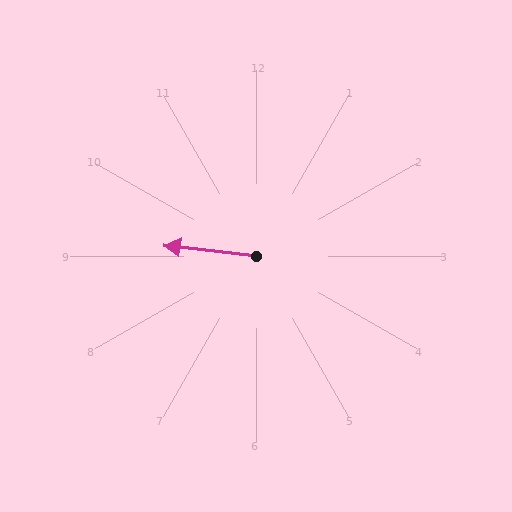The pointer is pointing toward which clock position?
Roughly 9 o'clock.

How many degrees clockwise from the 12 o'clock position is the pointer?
Approximately 277 degrees.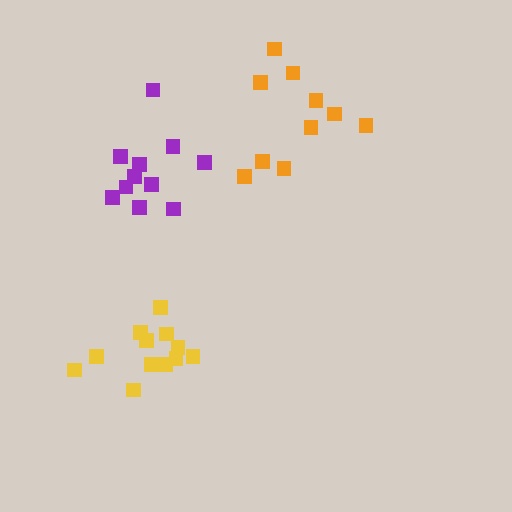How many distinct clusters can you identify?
There are 3 distinct clusters.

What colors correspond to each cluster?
The clusters are colored: orange, yellow, purple.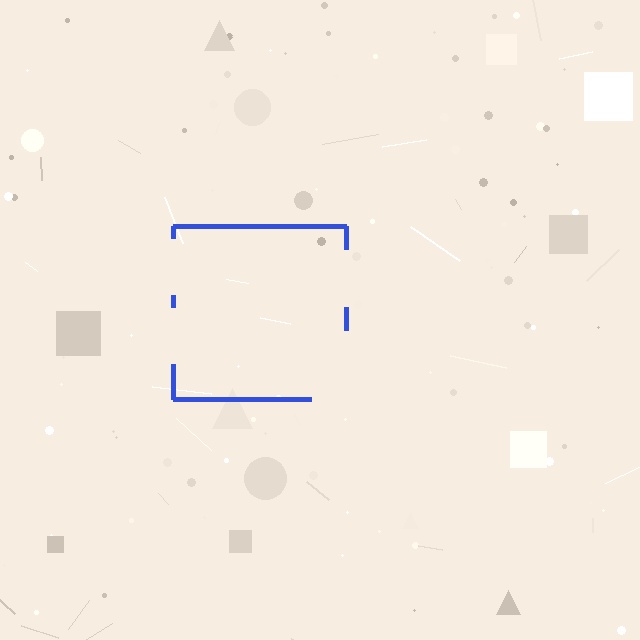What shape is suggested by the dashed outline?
The dashed outline suggests a square.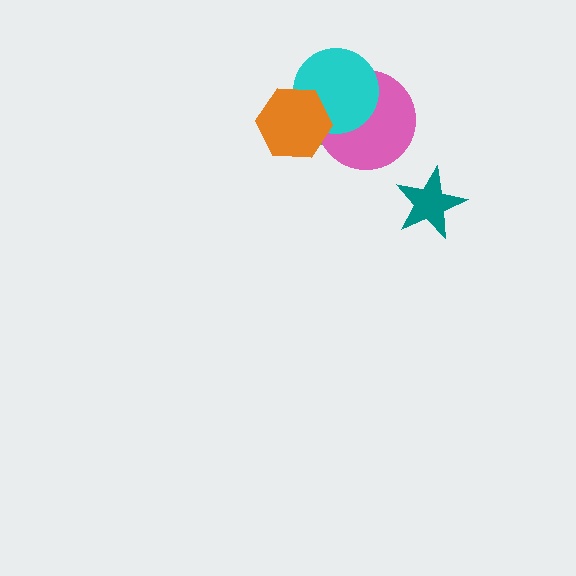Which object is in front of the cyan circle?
The orange hexagon is in front of the cyan circle.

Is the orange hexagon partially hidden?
No, no other shape covers it.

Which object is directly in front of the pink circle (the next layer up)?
The cyan circle is directly in front of the pink circle.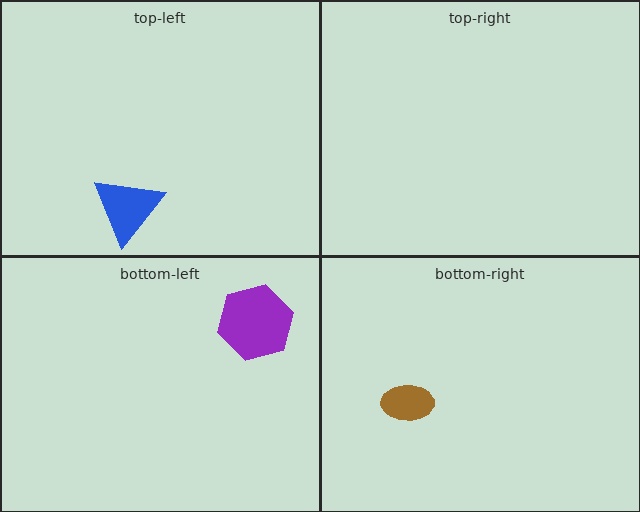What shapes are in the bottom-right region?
The brown ellipse.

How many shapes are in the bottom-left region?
1.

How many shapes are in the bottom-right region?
1.